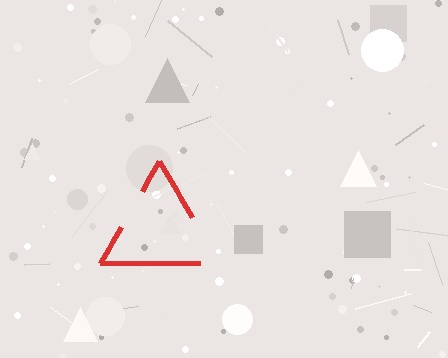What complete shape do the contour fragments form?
The contour fragments form a triangle.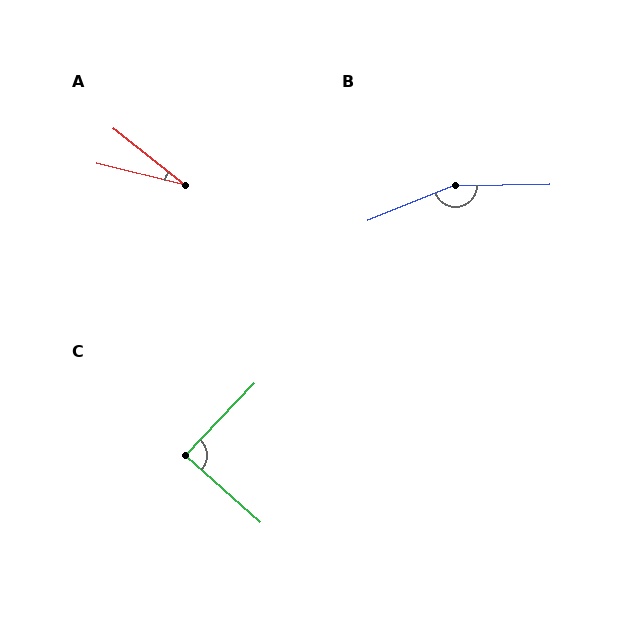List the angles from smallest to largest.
A (25°), C (88°), B (159°).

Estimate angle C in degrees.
Approximately 88 degrees.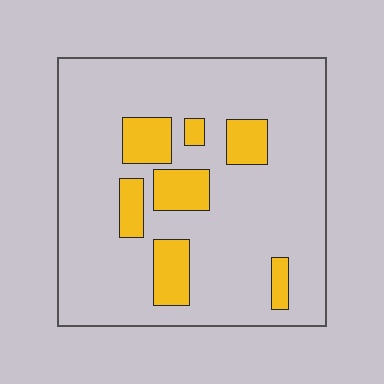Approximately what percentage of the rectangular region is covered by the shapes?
Approximately 15%.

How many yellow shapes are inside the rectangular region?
7.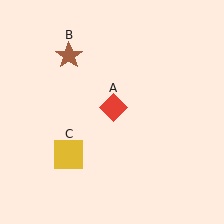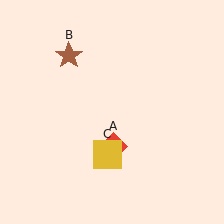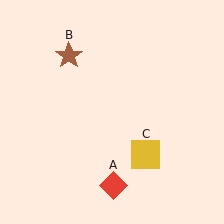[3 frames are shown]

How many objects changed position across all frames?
2 objects changed position: red diamond (object A), yellow square (object C).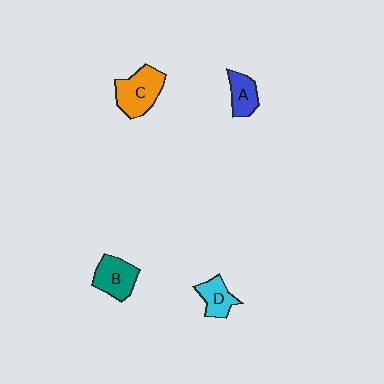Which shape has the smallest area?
Shape A (blue).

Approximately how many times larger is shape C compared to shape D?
Approximately 1.7 times.